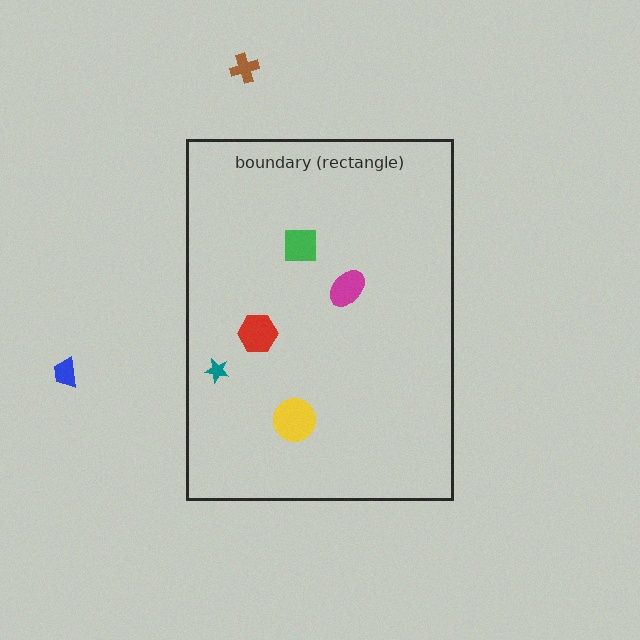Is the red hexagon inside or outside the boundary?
Inside.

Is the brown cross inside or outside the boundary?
Outside.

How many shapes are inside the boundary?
5 inside, 2 outside.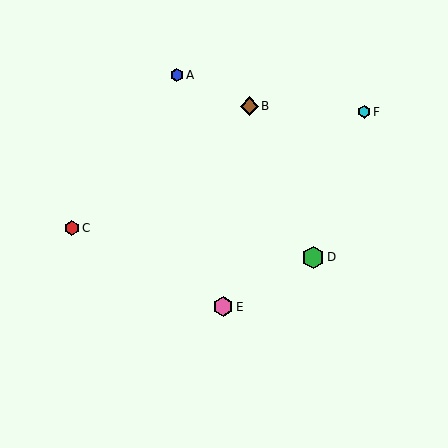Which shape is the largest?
The green hexagon (labeled D) is the largest.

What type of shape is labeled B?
Shape B is a brown diamond.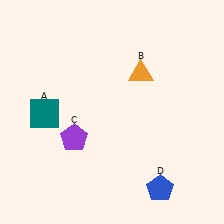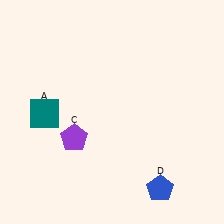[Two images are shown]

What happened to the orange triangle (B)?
The orange triangle (B) was removed in Image 2. It was in the top-right area of Image 1.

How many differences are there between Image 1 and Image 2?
There is 1 difference between the two images.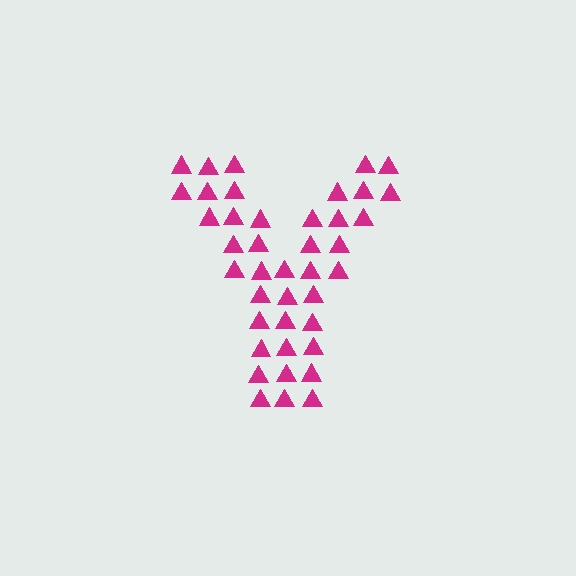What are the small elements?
The small elements are triangles.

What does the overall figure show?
The overall figure shows the letter Y.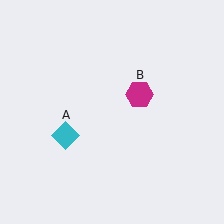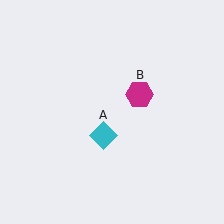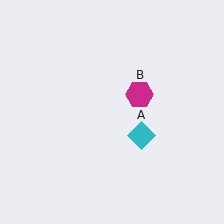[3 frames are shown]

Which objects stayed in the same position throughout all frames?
Magenta hexagon (object B) remained stationary.